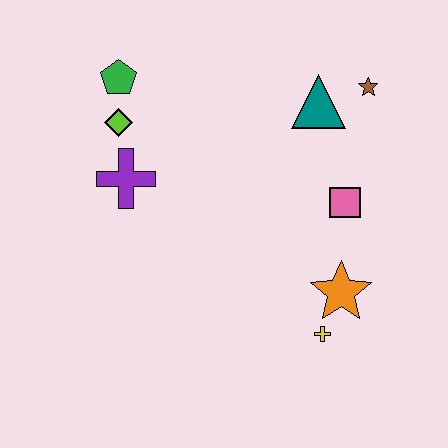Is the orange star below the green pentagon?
Yes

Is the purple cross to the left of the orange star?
Yes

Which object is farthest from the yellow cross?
The green pentagon is farthest from the yellow cross.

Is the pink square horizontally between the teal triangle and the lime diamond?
No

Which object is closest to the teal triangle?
The brown star is closest to the teal triangle.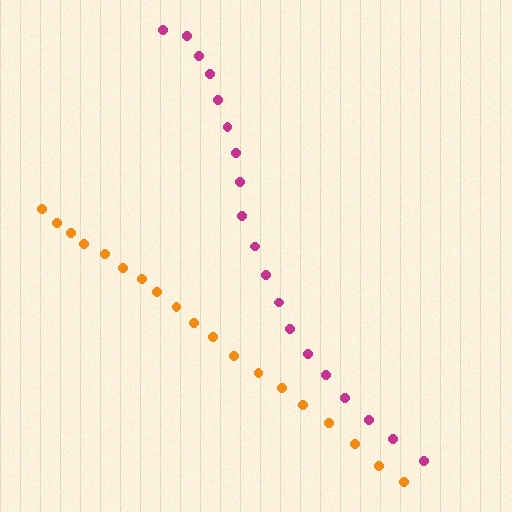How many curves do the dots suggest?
There are 2 distinct paths.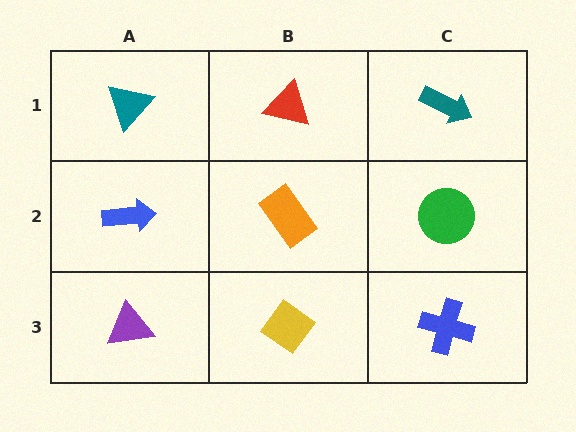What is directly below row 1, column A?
A blue arrow.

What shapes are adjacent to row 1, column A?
A blue arrow (row 2, column A), a red triangle (row 1, column B).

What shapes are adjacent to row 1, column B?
An orange rectangle (row 2, column B), a teal triangle (row 1, column A), a teal arrow (row 1, column C).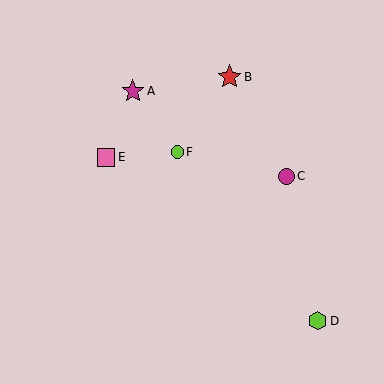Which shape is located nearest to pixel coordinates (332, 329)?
The lime hexagon (labeled D) at (318, 321) is nearest to that location.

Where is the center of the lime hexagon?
The center of the lime hexagon is at (318, 321).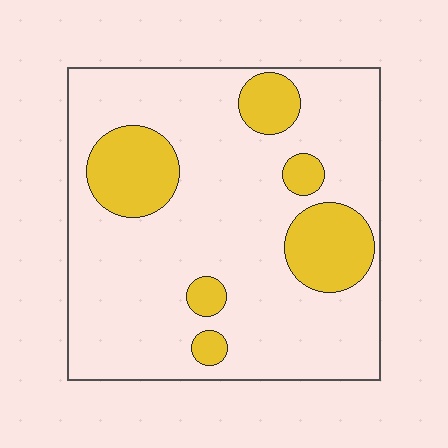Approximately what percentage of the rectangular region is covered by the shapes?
Approximately 20%.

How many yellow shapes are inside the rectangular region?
6.